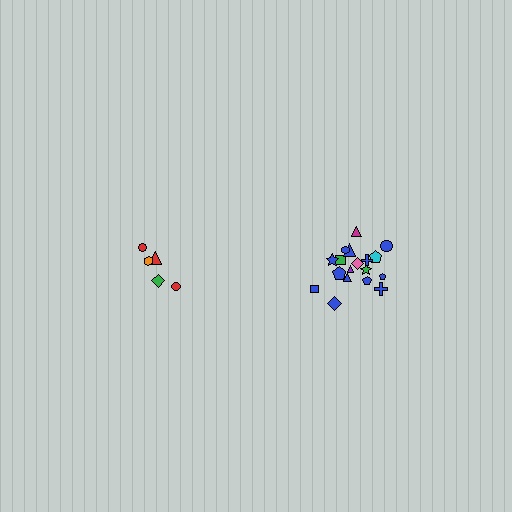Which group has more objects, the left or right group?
The right group.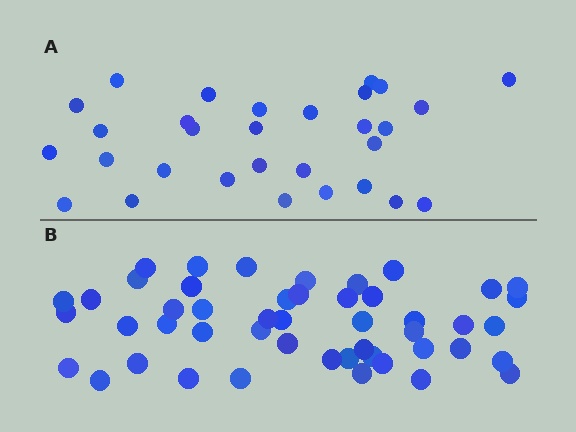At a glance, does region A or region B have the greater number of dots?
Region B (the bottom region) has more dots.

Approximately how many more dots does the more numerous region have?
Region B has approximately 20 more dots than region A.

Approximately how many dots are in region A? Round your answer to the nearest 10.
About 30 dots.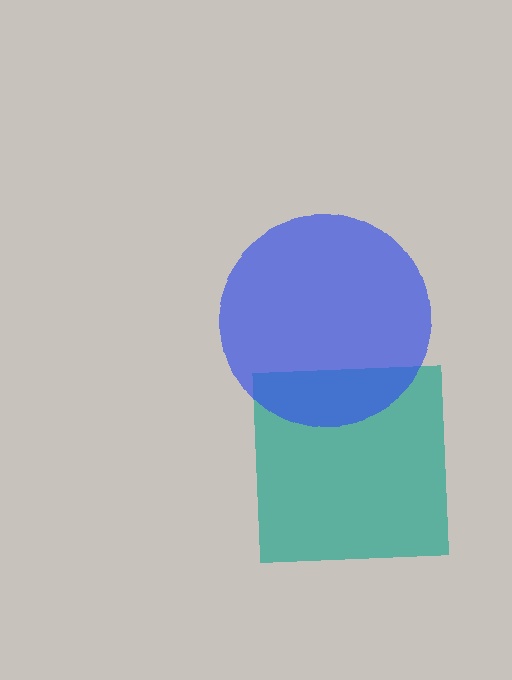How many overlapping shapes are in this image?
There are 2 overlapping shapes in the image.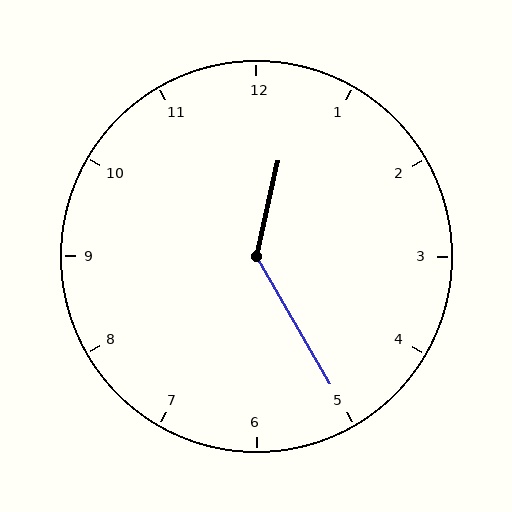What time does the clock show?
12:25.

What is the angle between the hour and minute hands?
Approximately 138 degrees.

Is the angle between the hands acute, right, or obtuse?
It is obtuse.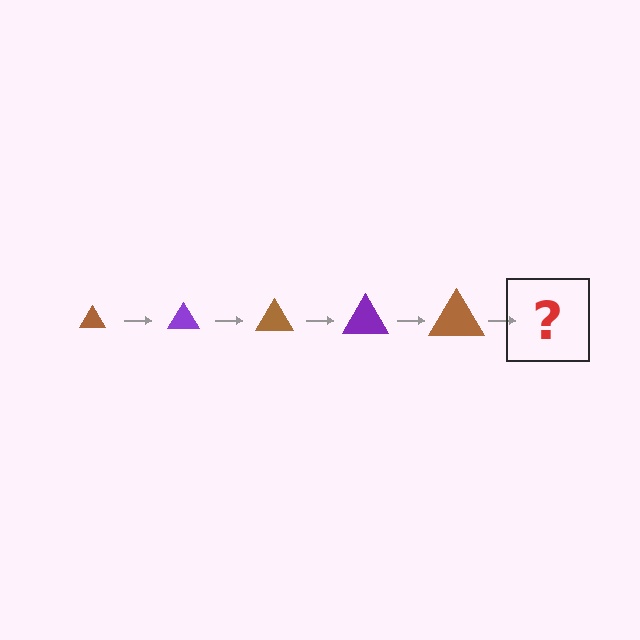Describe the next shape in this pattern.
It should be a purple triangle, larger than the previous one.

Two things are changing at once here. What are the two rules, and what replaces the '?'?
The two rules are that the triangle grows larger each step and the color cycles through brown and purple. The '?' should be a purple triangle, larger than the previous one.